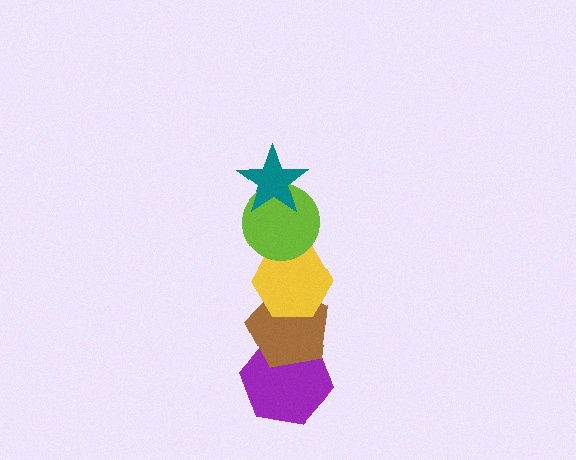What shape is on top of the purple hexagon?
The brown pentagon is on top of the purple hexagon.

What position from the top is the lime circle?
The lime circle is 2nd from the top.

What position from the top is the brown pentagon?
The brown pentagon is 4th from the top.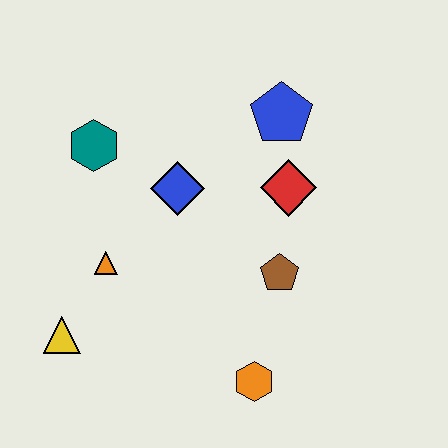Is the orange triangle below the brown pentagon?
No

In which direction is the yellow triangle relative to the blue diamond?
The yellow triangle is below the blue diamond.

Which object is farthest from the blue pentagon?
The yellow triangle is farthest from the blue pentagon.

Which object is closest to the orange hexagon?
The brown pentagon is closest to the orange hexagon.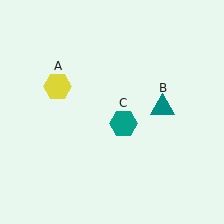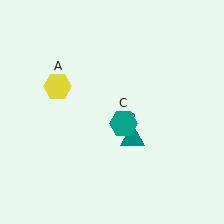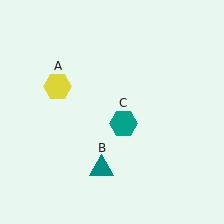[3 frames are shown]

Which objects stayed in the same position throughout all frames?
Yellow hexagon (object A) and teal hexagon (object C) remained stationary.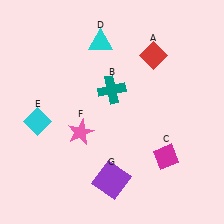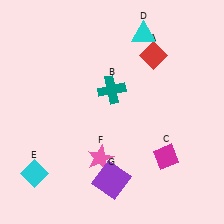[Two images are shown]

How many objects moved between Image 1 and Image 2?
3 objects moved between the two images.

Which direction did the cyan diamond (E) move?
The cyan diamond (E) moved down.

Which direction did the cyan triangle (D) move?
The cyan triangle (D) moved right.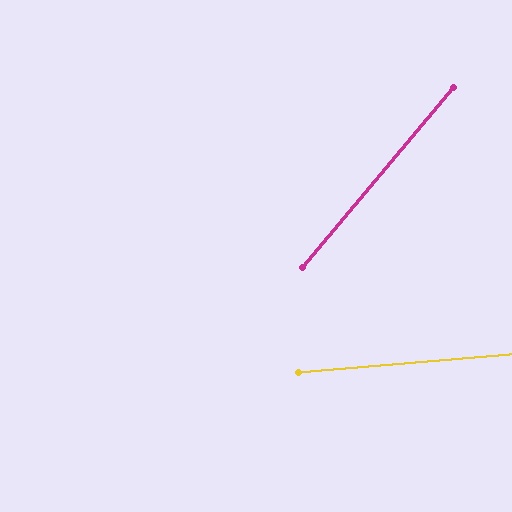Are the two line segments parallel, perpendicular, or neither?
Neither parallel nor perpendicular — they differ by about 45°.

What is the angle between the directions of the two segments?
Approximately 45 degrees.